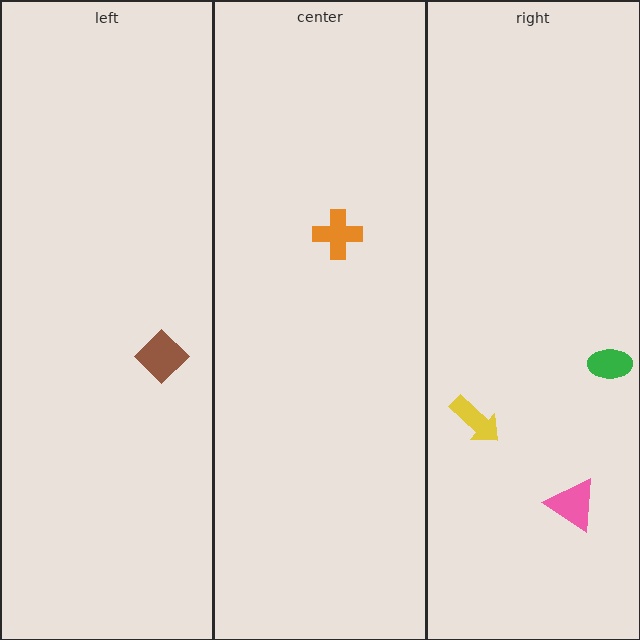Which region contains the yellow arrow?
The right region.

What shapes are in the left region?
The brown diamond.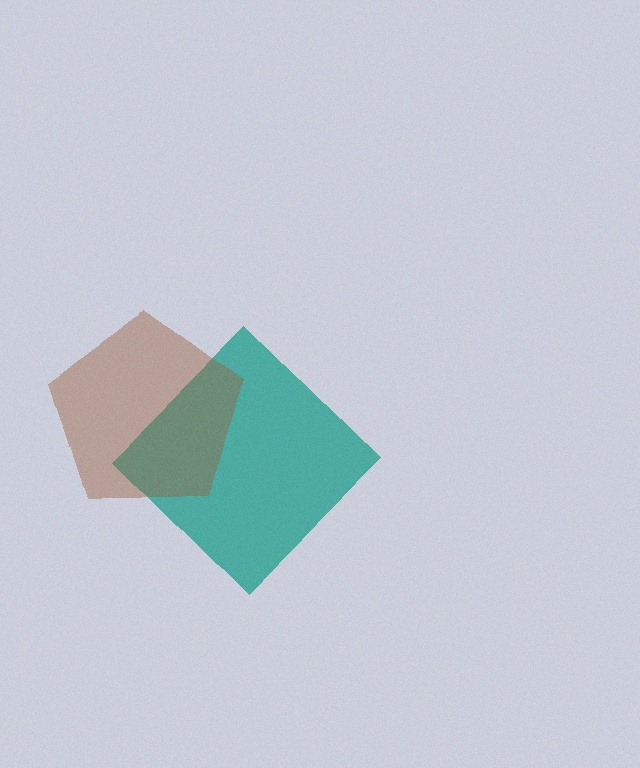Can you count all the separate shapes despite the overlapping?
Yes, there are 2 separate shapes.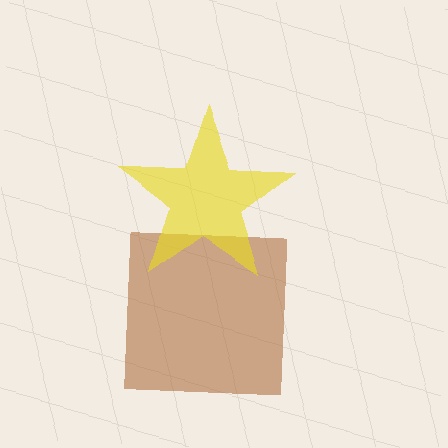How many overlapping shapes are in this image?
There are 2 overlapping shapes in the image.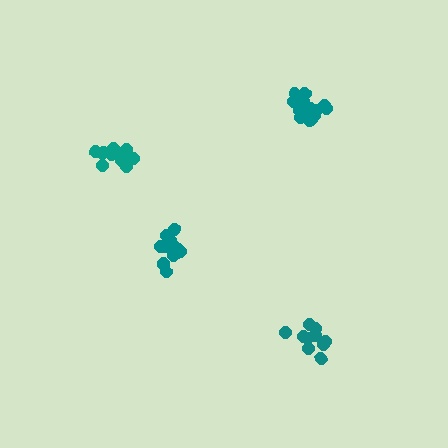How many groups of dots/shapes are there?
There are 4 groups.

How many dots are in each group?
Group 1: 10 dots, Group 2: 14 dots, Group 3: 11 dots, Group 4: 11 dots (46 total).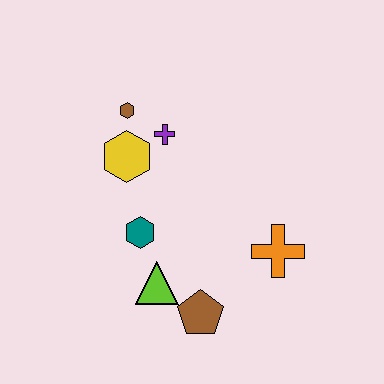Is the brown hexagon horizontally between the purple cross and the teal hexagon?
No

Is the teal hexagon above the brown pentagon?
Yes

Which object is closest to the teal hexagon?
The lime triangle is closest to the teal hexagon.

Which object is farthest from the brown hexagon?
The brown pentagon is farthest from the brown hexagon.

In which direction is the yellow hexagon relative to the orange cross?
The yellow hexagon is to the left of the orange cross.